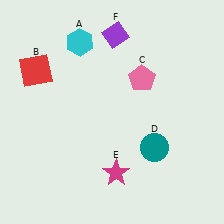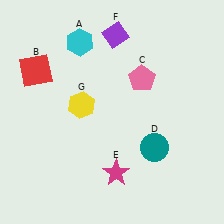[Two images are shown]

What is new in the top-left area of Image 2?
A yellow hexagon (G) was added in the top-left area of Image 2.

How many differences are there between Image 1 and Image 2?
There is 1 difference between the two images.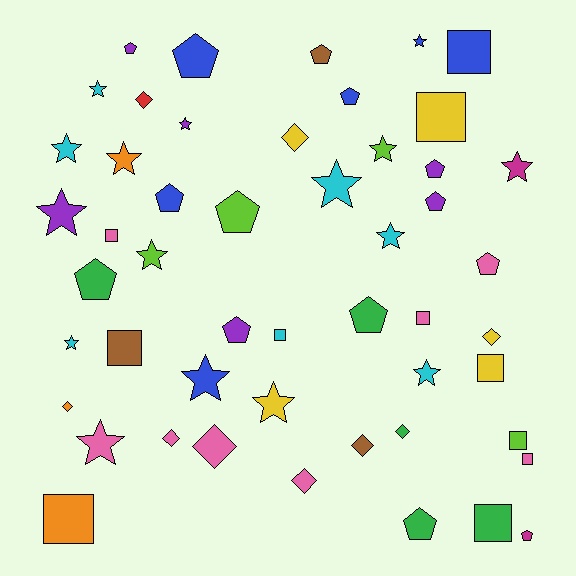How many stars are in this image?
There are 16 stars.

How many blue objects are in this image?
There are 6 blue objects.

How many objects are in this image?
There are 50 objects.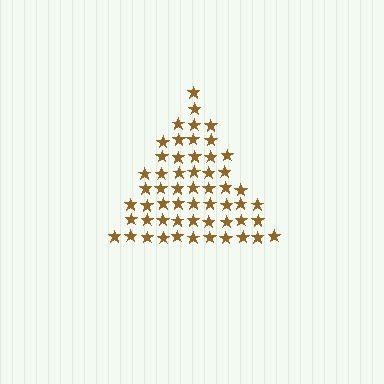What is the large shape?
The large shape is a triangle.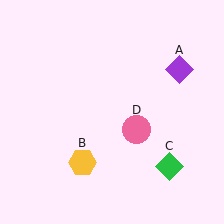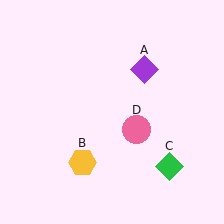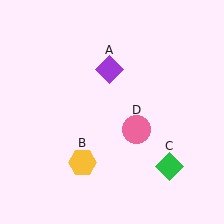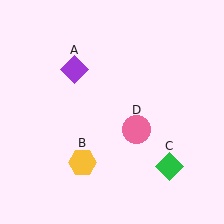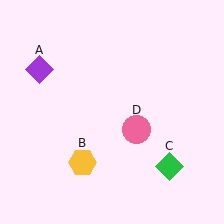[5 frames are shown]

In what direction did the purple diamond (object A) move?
The purple diamond (object A) moved left.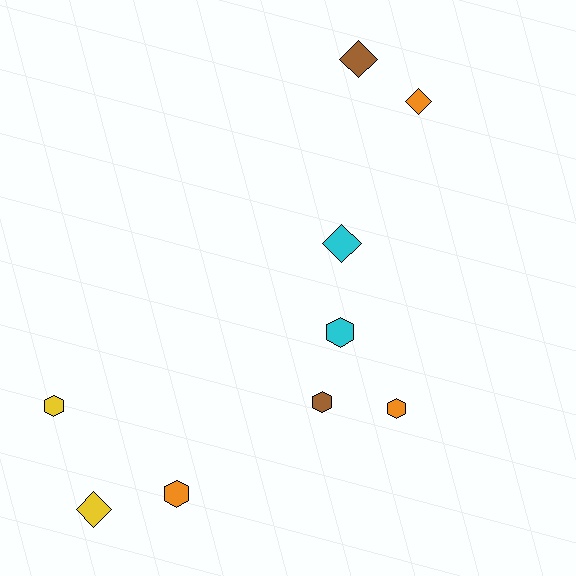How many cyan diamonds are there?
There is 1 cyan diamond.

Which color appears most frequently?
Orange, with 3 objects.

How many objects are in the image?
There are 9 objects.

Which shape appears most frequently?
Hexagon, with 5 objects.